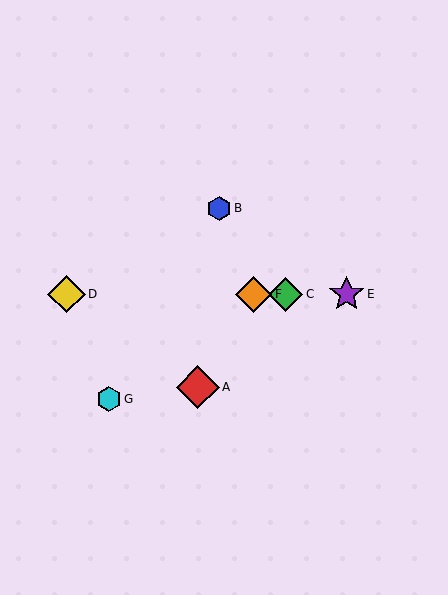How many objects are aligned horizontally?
4 objects (C, D, E, F) are aligned horizontally.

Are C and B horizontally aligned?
No, C is at y≈294 and B is at y≈208.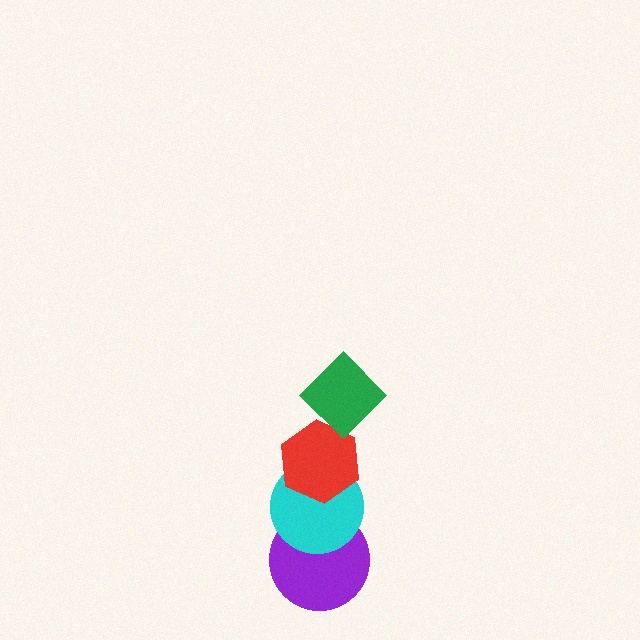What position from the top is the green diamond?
The green diamond is 1st from the top.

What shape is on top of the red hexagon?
The green diamond is on top of the red hexagon.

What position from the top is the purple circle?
The purple circle is 4th from the top.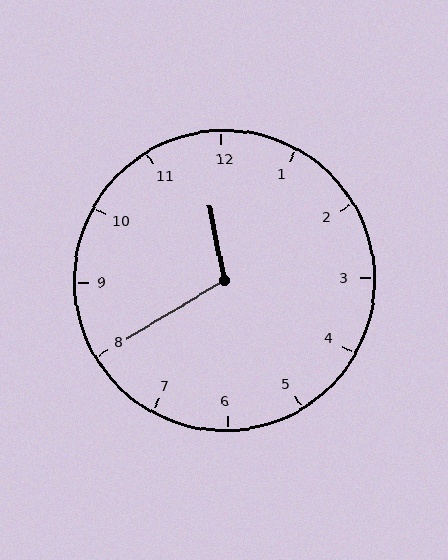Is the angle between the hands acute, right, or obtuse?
It is obtuse.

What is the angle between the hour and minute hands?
Approximately 110 degrees.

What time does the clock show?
11:40.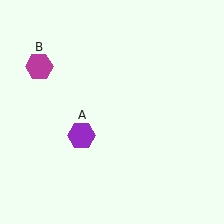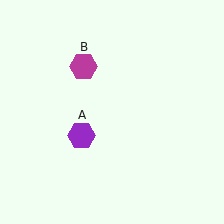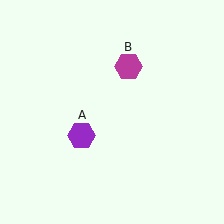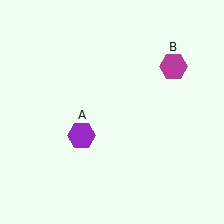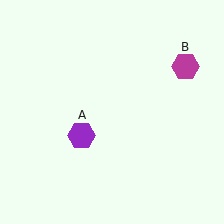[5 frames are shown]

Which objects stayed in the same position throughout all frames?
Purple hexagon (object A) remained stationary.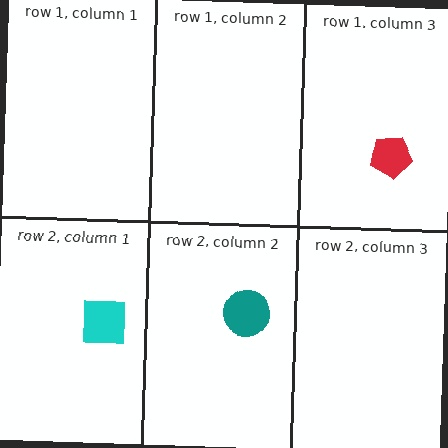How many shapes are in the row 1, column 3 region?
1.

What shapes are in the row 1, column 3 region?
The red pentagon.